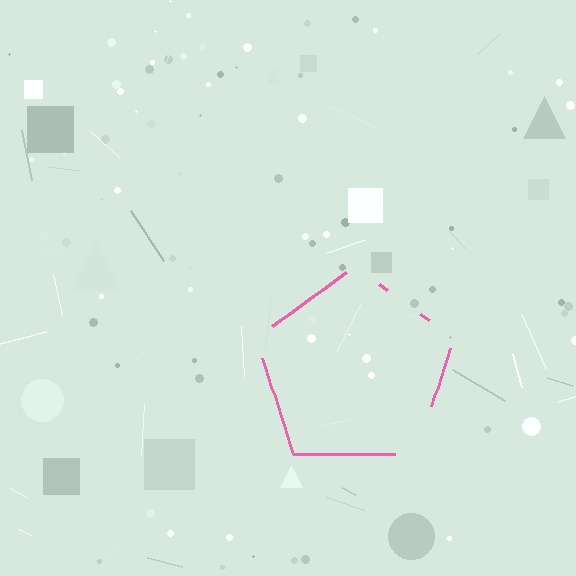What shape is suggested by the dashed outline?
The dashed outline suggests a pentagon.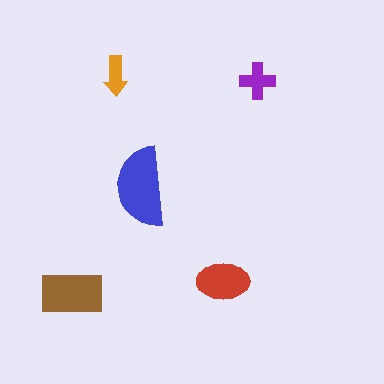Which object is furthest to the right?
The purple cross is rightmost.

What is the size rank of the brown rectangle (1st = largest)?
2nd.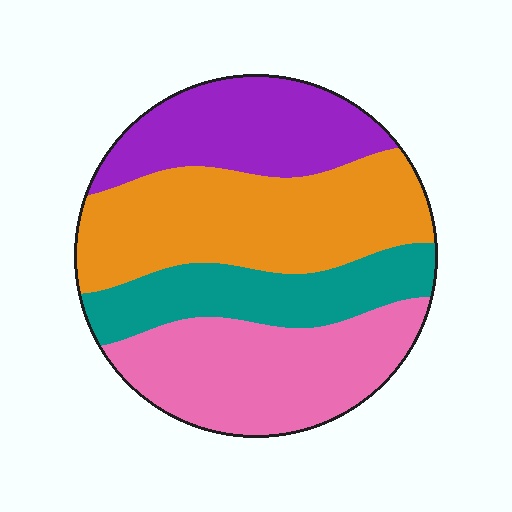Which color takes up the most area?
Orange, at roughly 35%.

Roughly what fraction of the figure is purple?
Purple covers around 20% of the figure.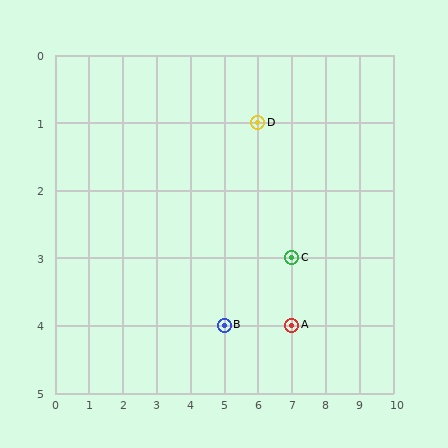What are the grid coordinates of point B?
Point B is at grid coordinates (5, 4).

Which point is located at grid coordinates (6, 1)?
Point D is at (6, 1).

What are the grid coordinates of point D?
Point D is at grid coordinates (6, 1).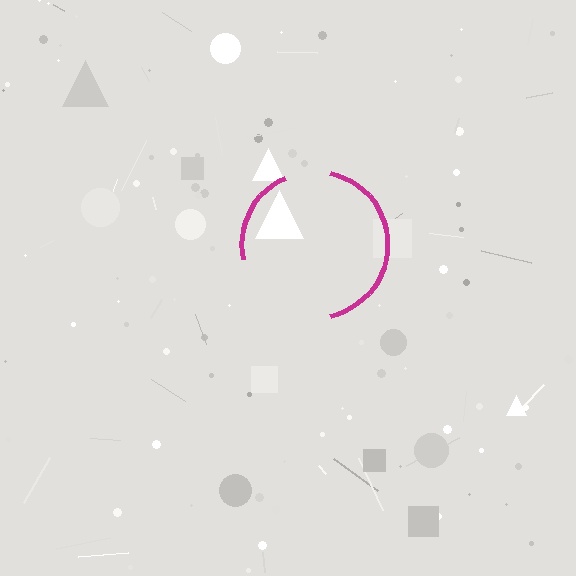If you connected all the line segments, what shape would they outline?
They would outline a circle.